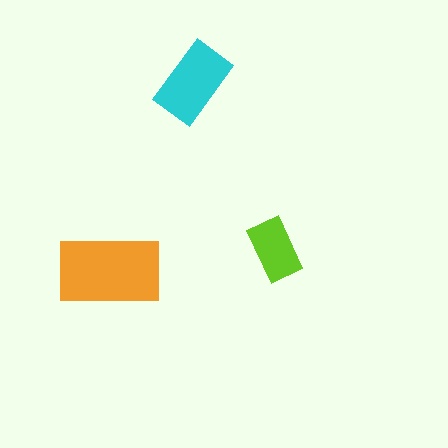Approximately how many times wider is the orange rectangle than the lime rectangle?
About 1.5 times wider.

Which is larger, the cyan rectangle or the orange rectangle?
The orange one.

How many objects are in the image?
There are 3 objects in the image.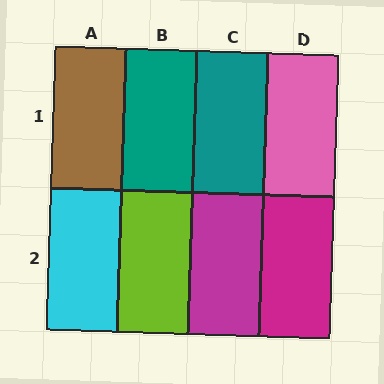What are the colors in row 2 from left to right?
Cyan, lime, magenta, magenta.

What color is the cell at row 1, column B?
Teal.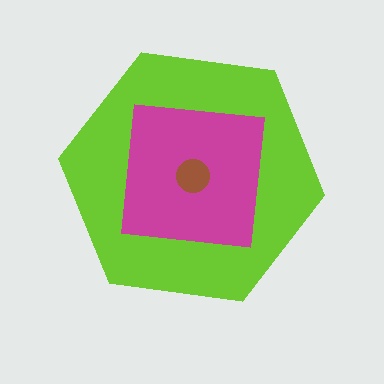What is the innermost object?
The brown circle.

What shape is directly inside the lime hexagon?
The magenta square.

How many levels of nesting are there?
3.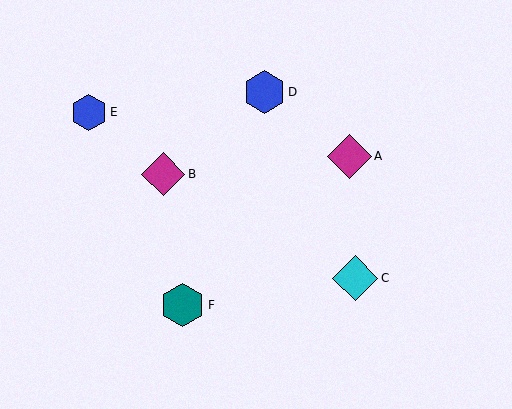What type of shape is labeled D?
Shape D is a blue hexagon.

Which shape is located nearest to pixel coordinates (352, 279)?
The cyan diamond (labeled C) at (355, 278) is nearest to that location.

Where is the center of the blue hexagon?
The center of the blue hexagon is at (89, 112).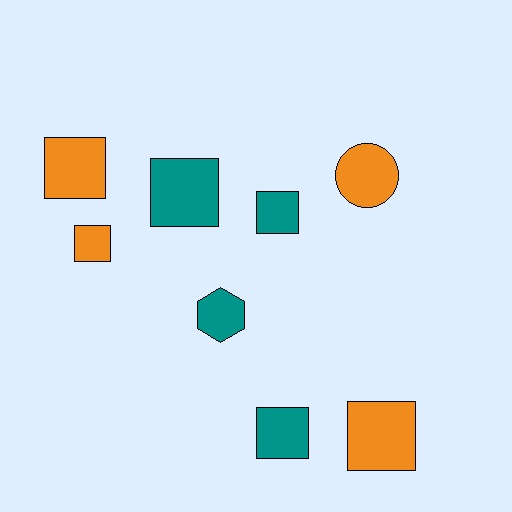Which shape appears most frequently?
Square, with 6 objects.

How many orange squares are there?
There are 3 orange squares.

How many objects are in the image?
There are 8 objects.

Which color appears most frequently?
Teal, with 4 objects.